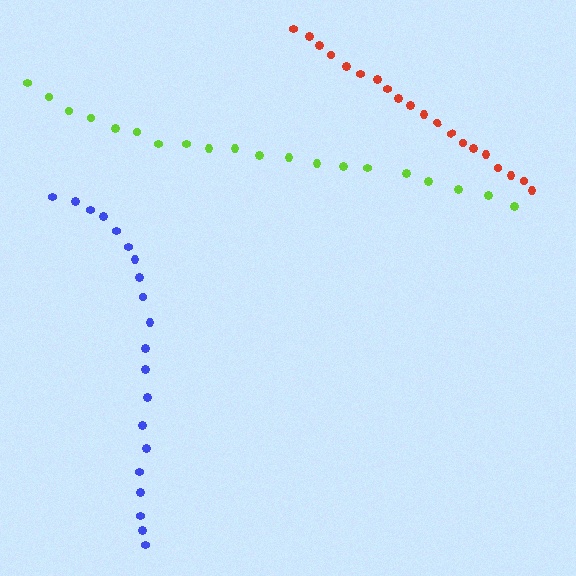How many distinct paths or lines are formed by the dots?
There are 3 distinct paths.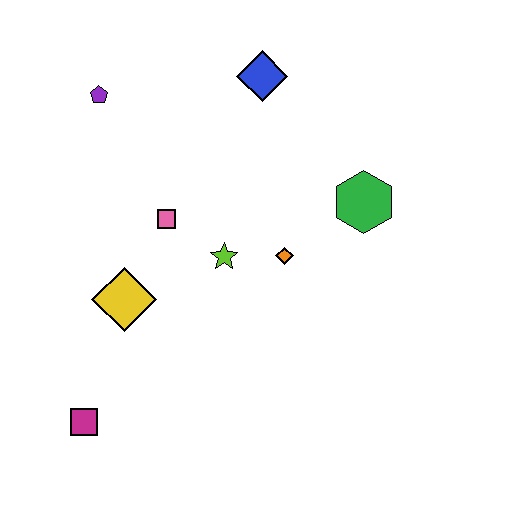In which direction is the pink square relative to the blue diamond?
The pink square is below the blue diamond.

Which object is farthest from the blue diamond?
The magenta square is farthest from the blue diamond.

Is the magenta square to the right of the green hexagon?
No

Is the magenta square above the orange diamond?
No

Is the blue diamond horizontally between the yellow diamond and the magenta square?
No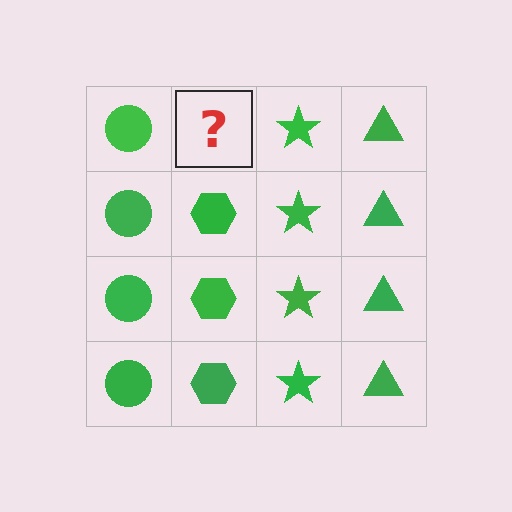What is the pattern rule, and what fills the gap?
The rule is that each column has a consistent shape. The gap should be filled with a green hexagon.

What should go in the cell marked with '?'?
The missing cell should contain a green hexagon.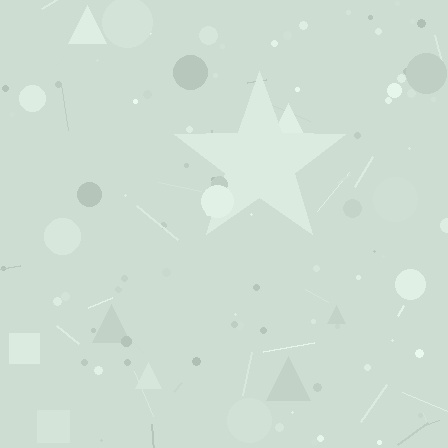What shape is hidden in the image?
A star is hidden in the image.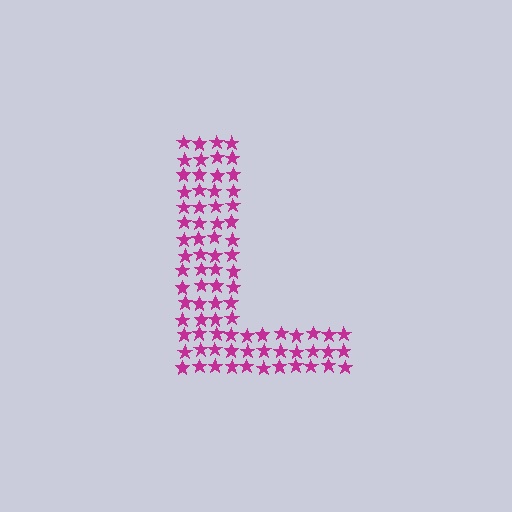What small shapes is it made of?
It is made of small stars.